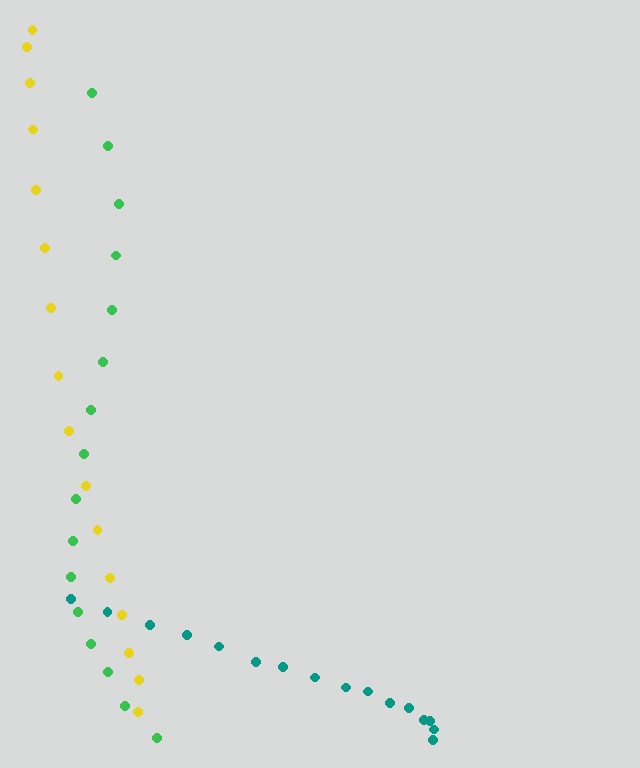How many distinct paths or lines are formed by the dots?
There are 3 distinct paths.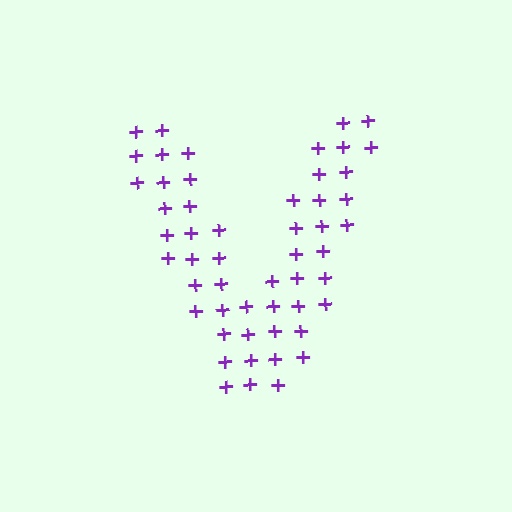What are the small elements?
The small elements are plus signs.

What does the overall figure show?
The overall figure shows the letter V.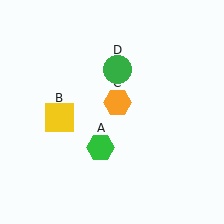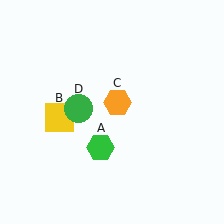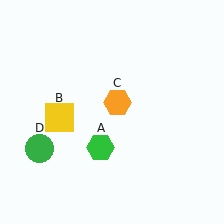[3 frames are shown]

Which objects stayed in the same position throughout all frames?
Green hexagon (object A) and yellow square (object B) and orange hexagon (object C) remained stationary.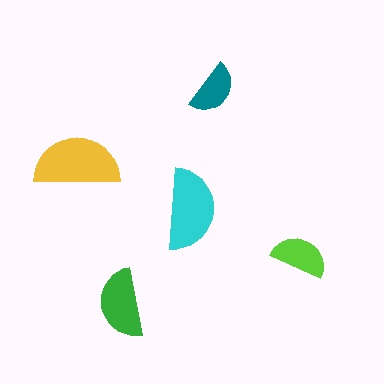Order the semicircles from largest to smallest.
the yellow one, the cyan one, the green one, the lime one, the teal one.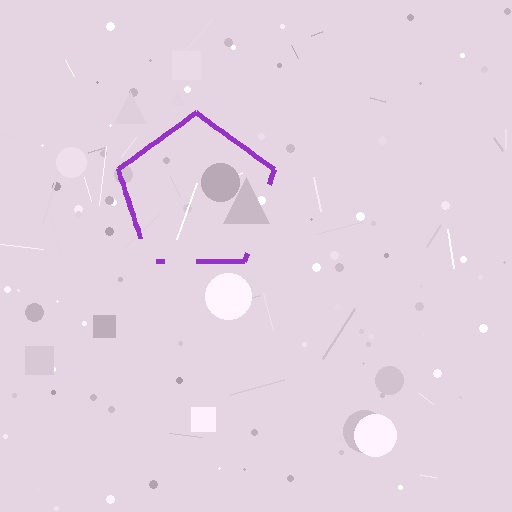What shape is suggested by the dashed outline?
The dashed outline suggests a pentagon.